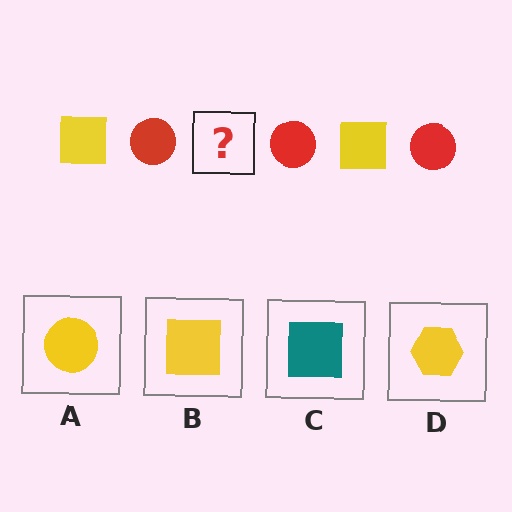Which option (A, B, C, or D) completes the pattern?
B.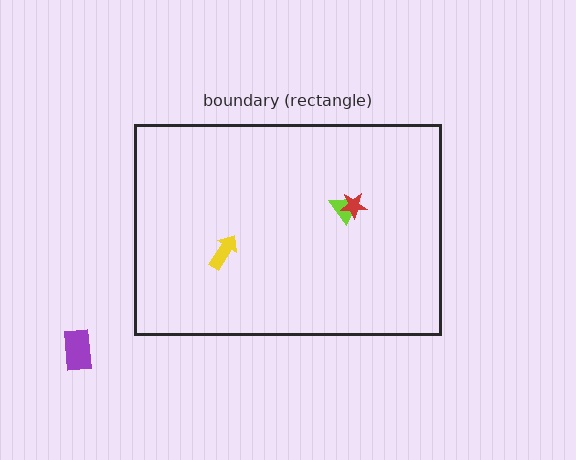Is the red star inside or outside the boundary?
Inside.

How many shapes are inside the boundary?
3 inside, 1 outside.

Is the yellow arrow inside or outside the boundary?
Inside.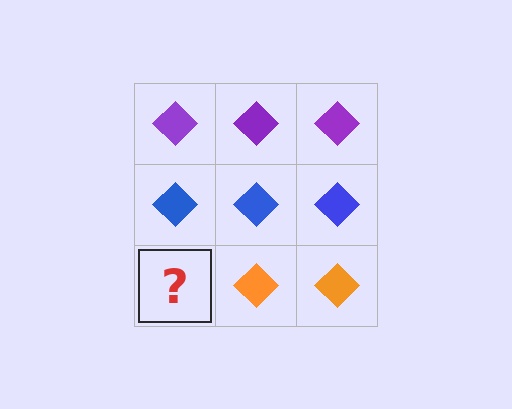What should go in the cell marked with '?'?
The missing cell should contain an orange diamond.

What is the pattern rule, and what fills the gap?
The rule is that each row has a consistent color. The gap should be filled with an orange diamond.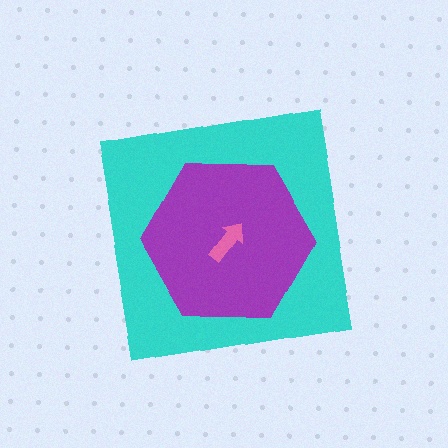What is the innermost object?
The pink arrow.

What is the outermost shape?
The cyan square.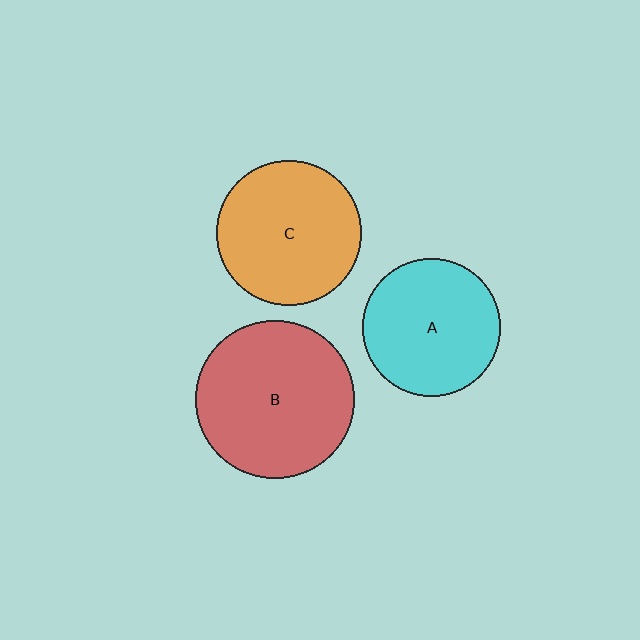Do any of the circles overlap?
No, none of the circles overlap.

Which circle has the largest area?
Circle B (red).